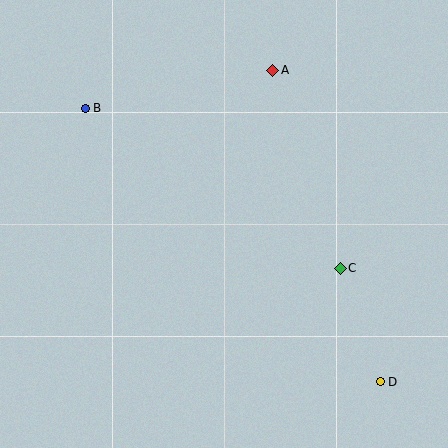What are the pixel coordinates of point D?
Point D is at (380, 382).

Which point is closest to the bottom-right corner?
Point D is closest to the bottom-right corner.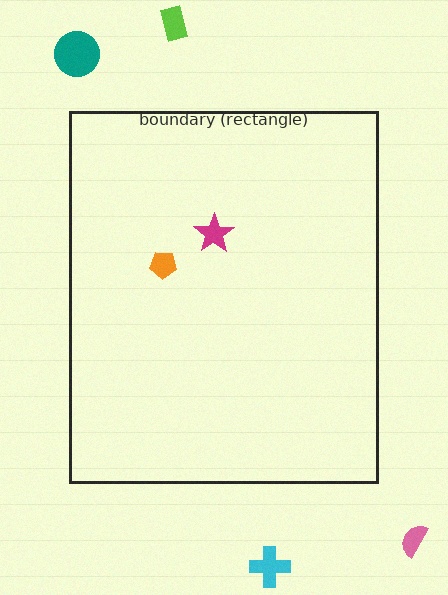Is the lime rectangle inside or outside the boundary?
Outside.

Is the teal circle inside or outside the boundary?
Outside.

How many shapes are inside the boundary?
2 inside, 4 outside.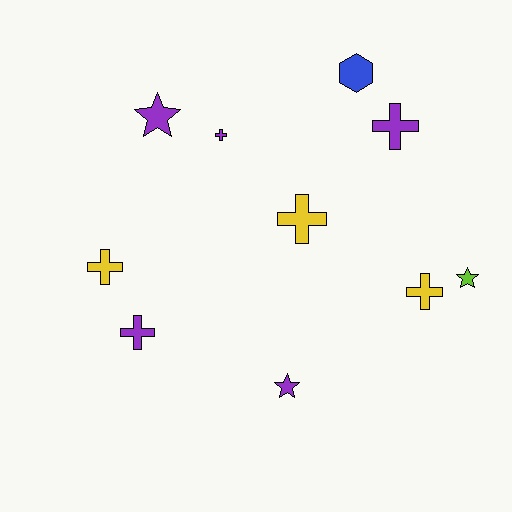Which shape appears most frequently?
Cross, with 6 objects.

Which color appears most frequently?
Purple, with 5 objects.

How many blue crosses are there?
There are no blue crosses.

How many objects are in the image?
There are 10 objects.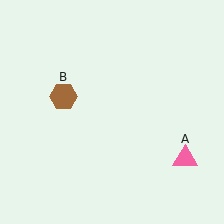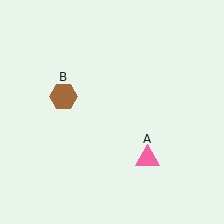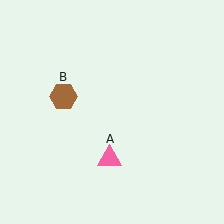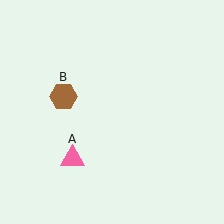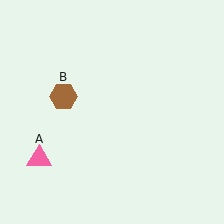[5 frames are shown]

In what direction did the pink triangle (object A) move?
The pink triangle (object A) moved left.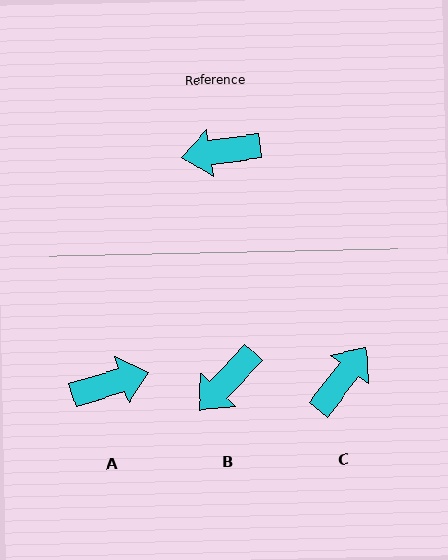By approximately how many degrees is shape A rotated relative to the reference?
Approximately 171 degrees clockwise.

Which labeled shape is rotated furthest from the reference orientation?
A, about 171 degrees away.